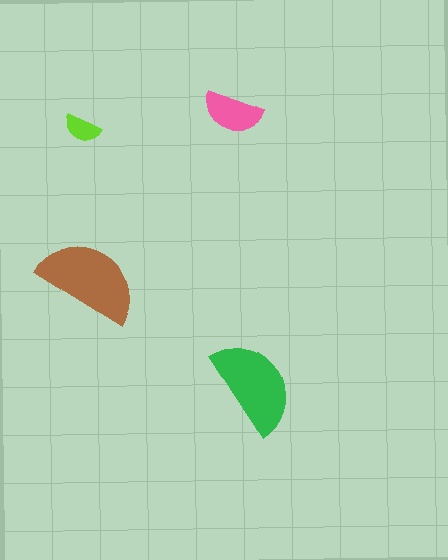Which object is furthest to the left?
The lime semicircle is leftmost.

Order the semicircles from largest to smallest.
the brown one, the green one, the pink one, the lime one.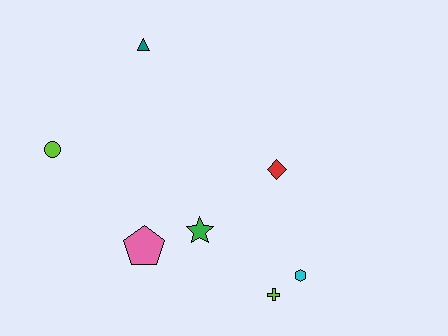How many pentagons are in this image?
There is 1 pentagon.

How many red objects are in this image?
There is 1 red object.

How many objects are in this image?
There are 7 objects.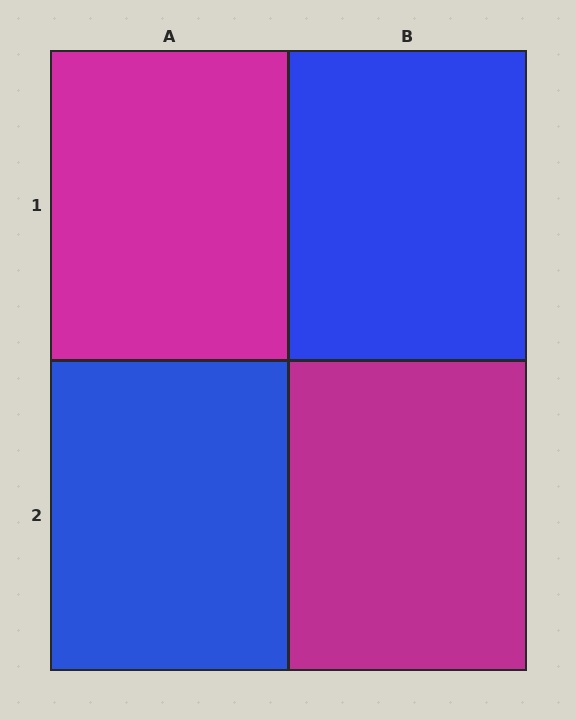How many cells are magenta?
2 cells are magenta.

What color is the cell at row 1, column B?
Blue.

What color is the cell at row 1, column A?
Magenta.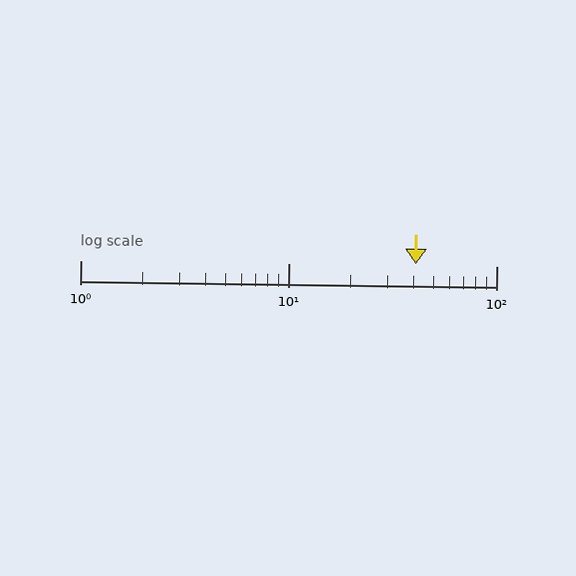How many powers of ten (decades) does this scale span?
The scale spans 2 decades, from 1 to 100.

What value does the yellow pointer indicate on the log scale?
The pointer indicates approximately 41.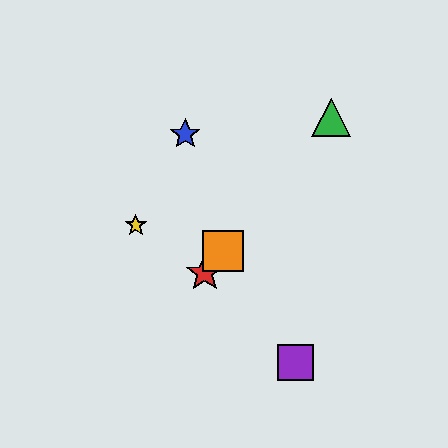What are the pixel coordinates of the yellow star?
The yellow star is at (136, 225).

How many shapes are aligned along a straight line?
3 shapes (the red star, the green triangle, the orange square) are aligned along a straight line.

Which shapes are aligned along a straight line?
The red star, the green triangle, the orange square are aligned along a straight line.